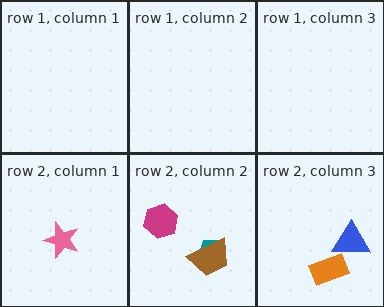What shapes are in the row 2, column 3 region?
The orange rectangle, the blue triangle.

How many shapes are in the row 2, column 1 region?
1.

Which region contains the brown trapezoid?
The row 2, column 2 region.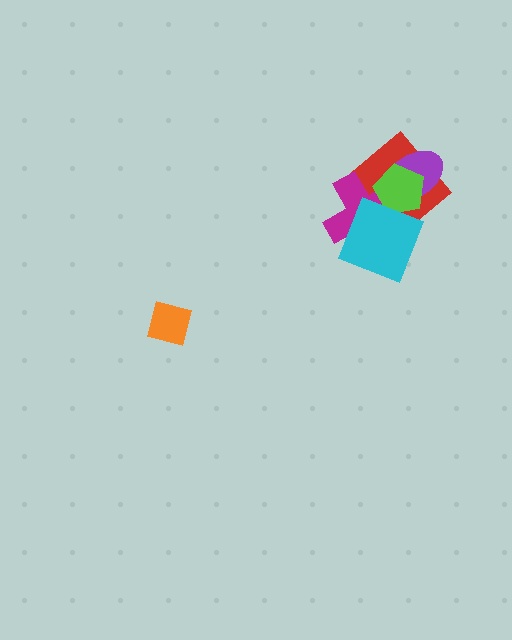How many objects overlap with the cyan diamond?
3 objects overlap with the cyan diamond.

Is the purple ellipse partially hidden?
Yes, it is partially covered by another shape.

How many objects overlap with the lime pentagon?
4 objects overlap with the lime pentagon.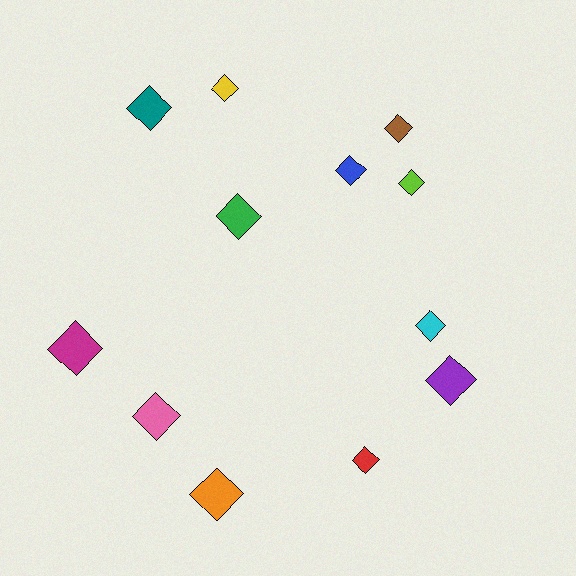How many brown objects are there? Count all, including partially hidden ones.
There is 1 brown object.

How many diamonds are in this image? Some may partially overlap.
There are 12 diamonds.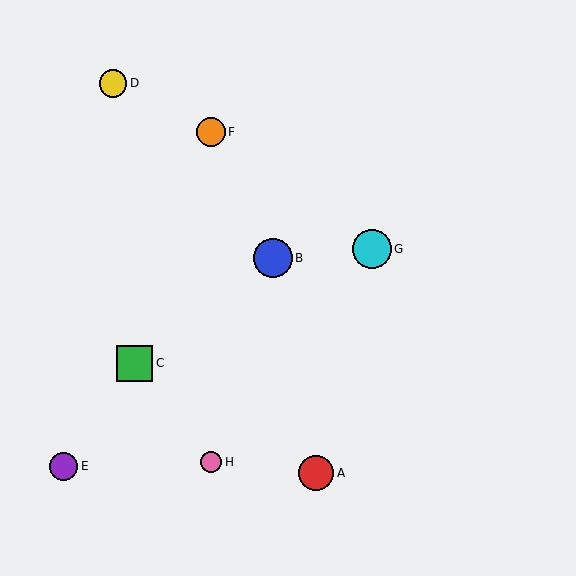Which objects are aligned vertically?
Objects F, H are aligned vertically.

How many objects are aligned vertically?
2 objects (F, H) are aligned vertically.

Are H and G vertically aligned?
No, H is at x≈211 and G is at x≈372.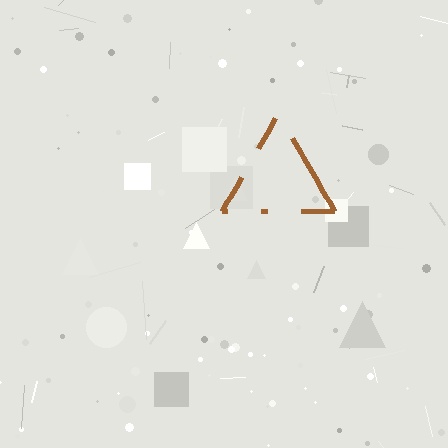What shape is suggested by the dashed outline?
The dashed outline suggests a triangle.